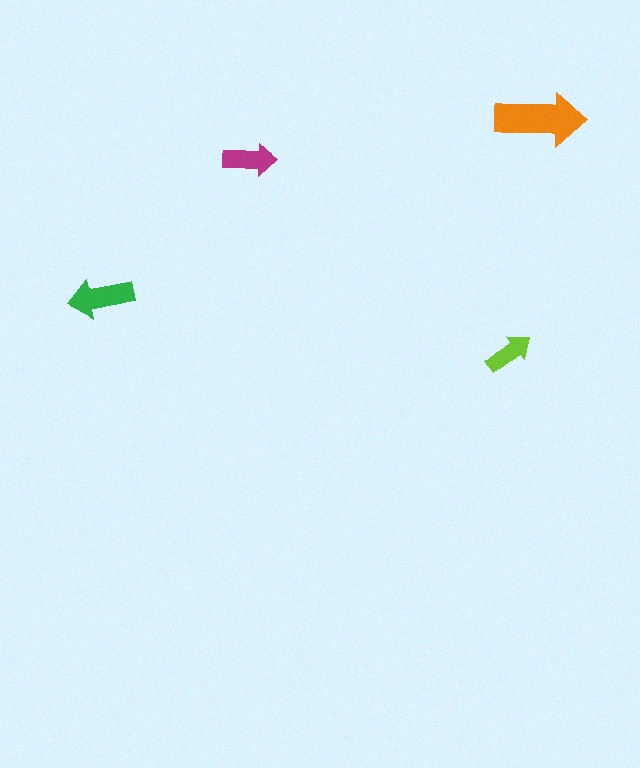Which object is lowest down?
The lime arrow is bottommost.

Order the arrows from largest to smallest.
the orange one, the green one, the magenta one, the lime one.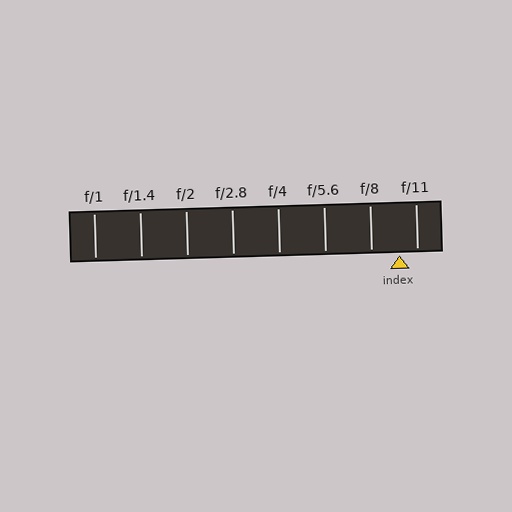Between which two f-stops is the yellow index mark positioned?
The index mark is between f/8 and f/11.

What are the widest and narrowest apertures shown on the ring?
The widest aperture shown is f/1 and the narrowest is f/11.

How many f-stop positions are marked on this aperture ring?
There are 8 f-stop positions marked.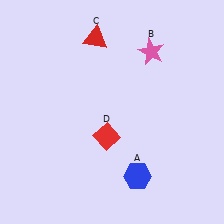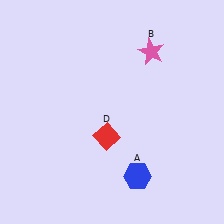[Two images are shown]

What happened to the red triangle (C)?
The red triangle (C) was removed in Image 2. It was in the top-left area of Image 1.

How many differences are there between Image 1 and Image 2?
There is 1 difference between the two images.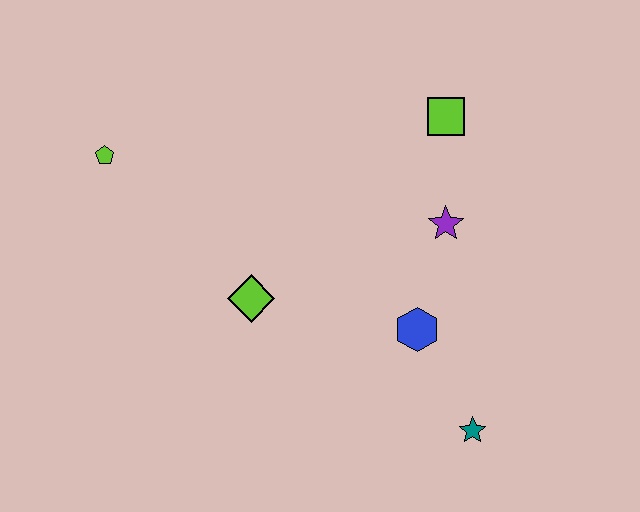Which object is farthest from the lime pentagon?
The teal star is farthest from the lime pentagon.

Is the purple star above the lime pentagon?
No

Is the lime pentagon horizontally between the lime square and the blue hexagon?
No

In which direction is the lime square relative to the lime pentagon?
The lime square is to the right of the lime pentagon.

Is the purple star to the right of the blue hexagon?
Yes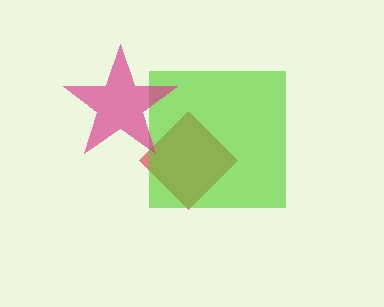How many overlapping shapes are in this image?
There are 3 overlapping shapes in the image.